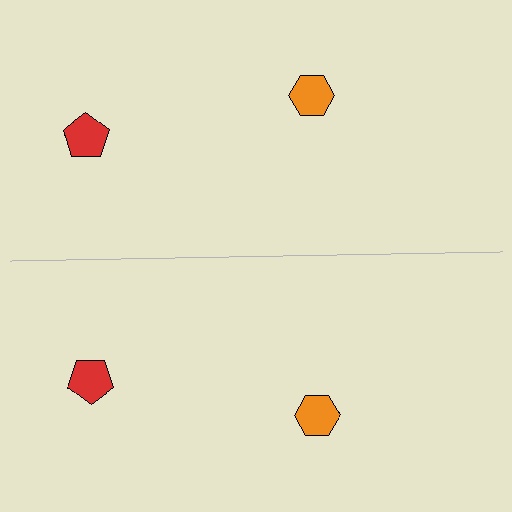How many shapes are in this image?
There are 4 shapes in this image.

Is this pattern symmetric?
Yes, this pattern has bilateral (reflection) symmetry.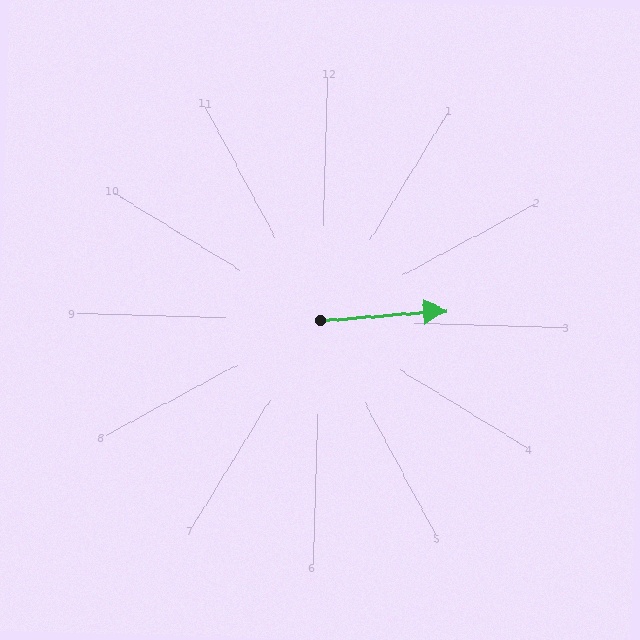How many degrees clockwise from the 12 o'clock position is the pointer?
Approximately 84 degrees.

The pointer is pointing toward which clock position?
Roughly 3 o'clock.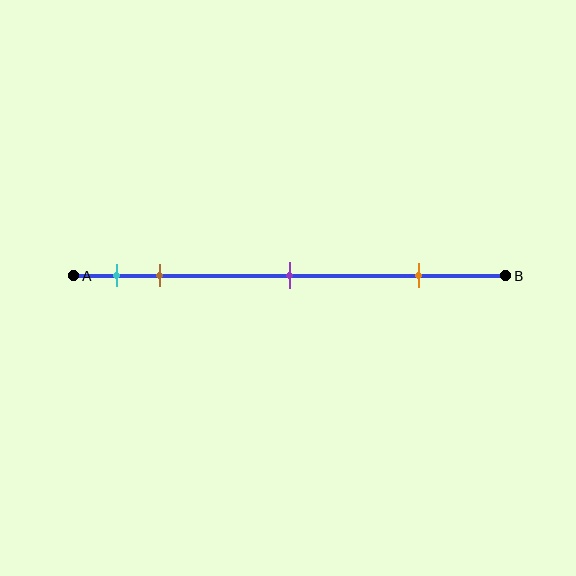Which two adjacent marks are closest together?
The cyan and brown marks are the closest adjacent pair.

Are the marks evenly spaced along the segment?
No, the marks are not evenly spaced.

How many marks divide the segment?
There are 4 marks dividing the segment.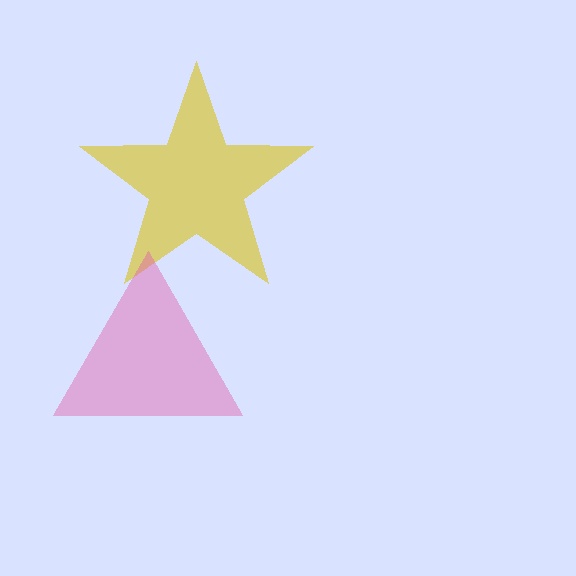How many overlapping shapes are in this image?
There are 2 overlapping shapes in the image.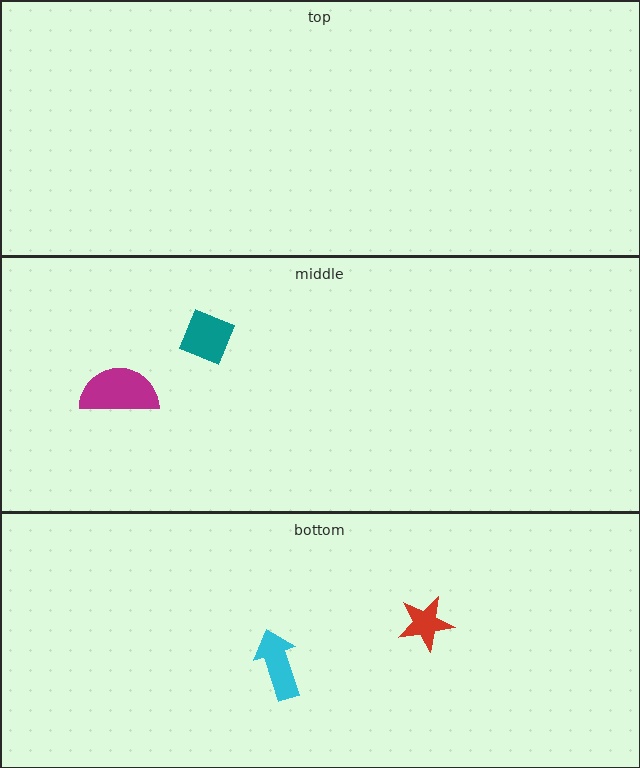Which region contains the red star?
The bottom region.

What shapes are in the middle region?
The teal diamond, the magenta semicircle.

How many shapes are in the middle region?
2.